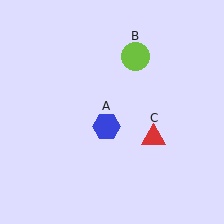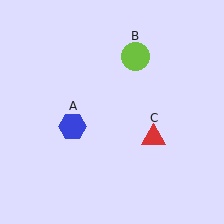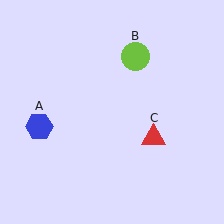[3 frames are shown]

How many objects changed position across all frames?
1 object changed position: blue hexagon (object A).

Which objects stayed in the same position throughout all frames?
Lime circle (object B) and red triangle (object C) remained stationary.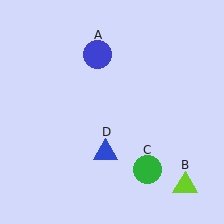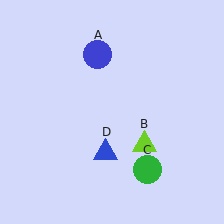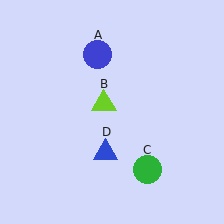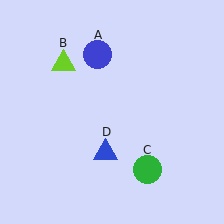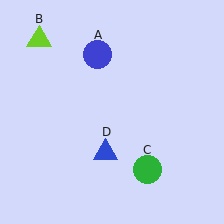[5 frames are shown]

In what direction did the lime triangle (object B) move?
The lime triangle (object B) moved up and to the left.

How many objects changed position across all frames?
1 object changed position: lime triangle (object B).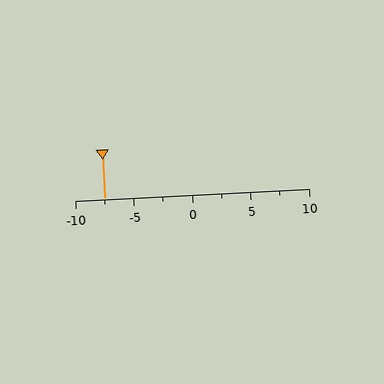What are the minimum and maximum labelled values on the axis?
The axis runs from -10 to 10.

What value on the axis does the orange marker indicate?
The marker indicates approximately -7.5.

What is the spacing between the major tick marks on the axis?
The major ticks are spaced 5 apart.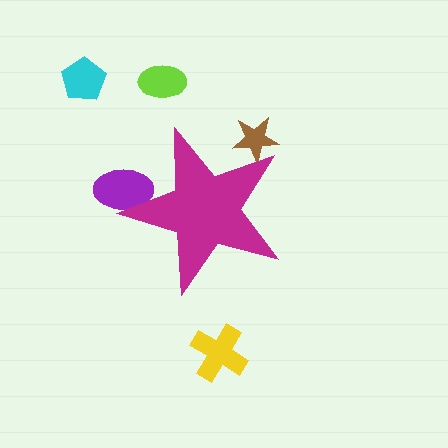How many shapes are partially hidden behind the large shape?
2 shapes are partially hidden.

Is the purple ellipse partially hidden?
Yes, the purple ellipse is partially hidden behind the magenta star.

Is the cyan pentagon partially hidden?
No, the cyan pentagon is fully visible.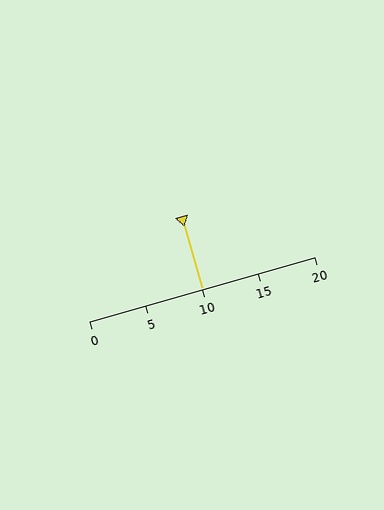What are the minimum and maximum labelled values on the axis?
The axis runs from 0 to 20.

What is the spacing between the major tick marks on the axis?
The major ticks are spaced 5 apart.